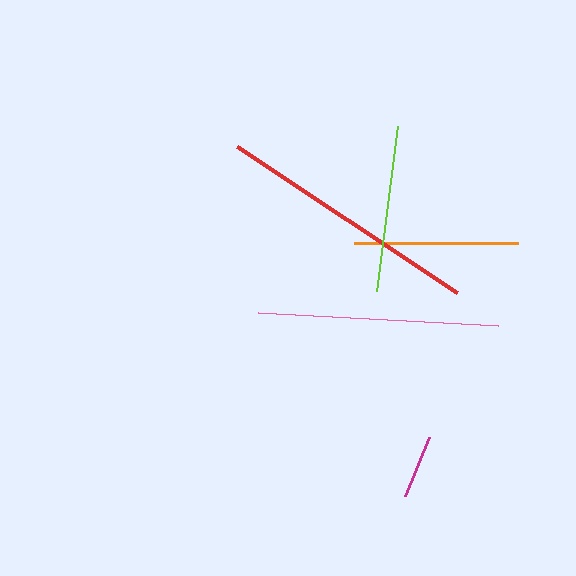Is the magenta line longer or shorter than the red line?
The red line is longer than the magenta line.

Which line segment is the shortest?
The magenta line is the shortest at approximately 64 pixels.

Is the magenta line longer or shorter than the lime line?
The lime line is longer than the magenta line.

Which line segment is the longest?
The red line is the longest at approximately 264 pixels.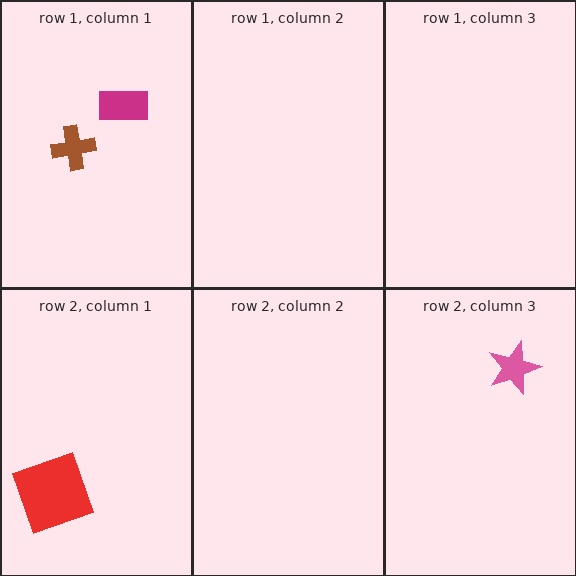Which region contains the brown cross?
The row 1, column 1 region.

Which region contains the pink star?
The row 2, column 3 region.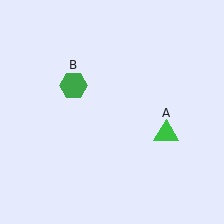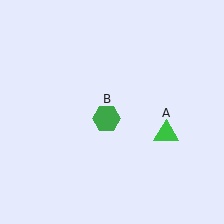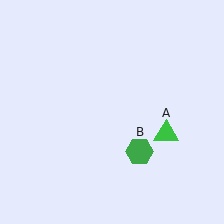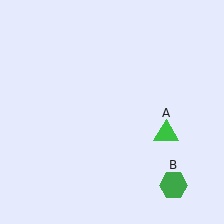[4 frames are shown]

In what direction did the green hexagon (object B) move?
The green hexagon (object B) moved down and to the right.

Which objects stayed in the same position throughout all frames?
Green triangle (object A) remained stationary.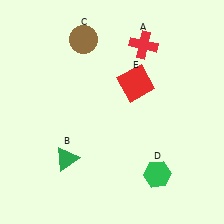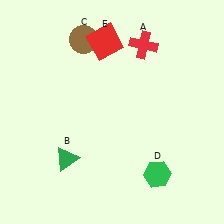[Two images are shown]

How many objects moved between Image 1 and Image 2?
1 object moved between the two images.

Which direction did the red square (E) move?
The red square (E) moved up.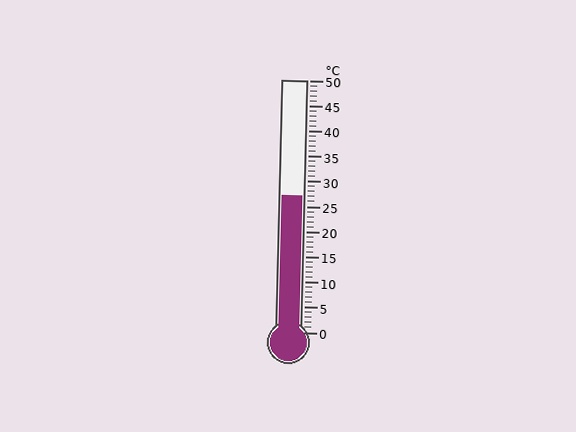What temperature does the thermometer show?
The thermometer shows approximately 27°C.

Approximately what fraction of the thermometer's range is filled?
The thermometer is filled to approximately 55% of its range.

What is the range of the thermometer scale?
The thermometer scale ranges from 0°C to 50°C.